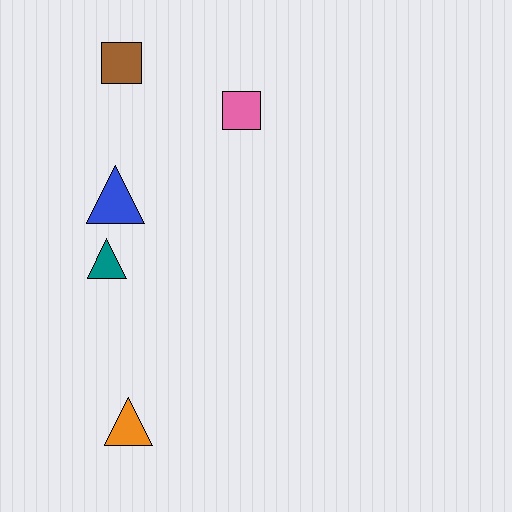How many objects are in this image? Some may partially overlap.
There are 5 objects.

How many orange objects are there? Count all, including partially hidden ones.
There is 1 orange object.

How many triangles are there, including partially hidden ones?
There are 3 triangles.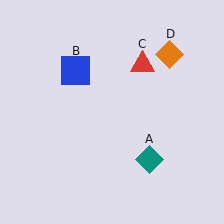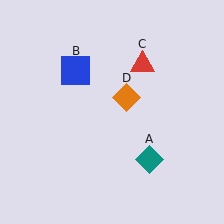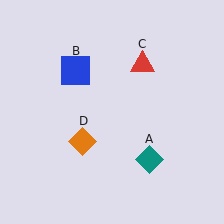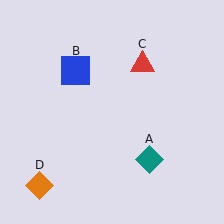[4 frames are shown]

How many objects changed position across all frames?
1 object changed position: orange diamond (object D).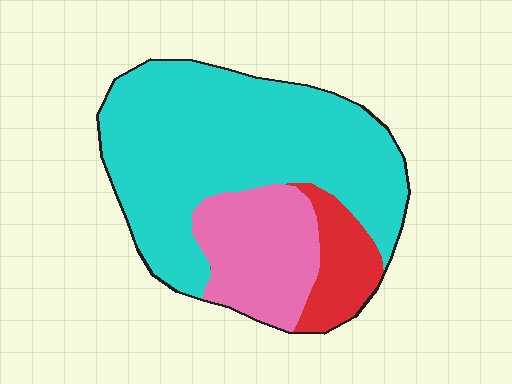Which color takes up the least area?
Red, at roughly 10%.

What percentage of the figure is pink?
Pink takes up about one quarter (1/4) of the figure.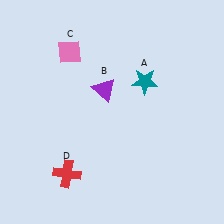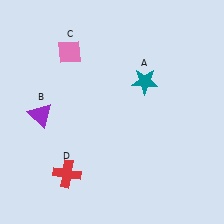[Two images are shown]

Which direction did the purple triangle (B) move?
The purple triangle (B) moved left.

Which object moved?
The purple triangle (B) moved left.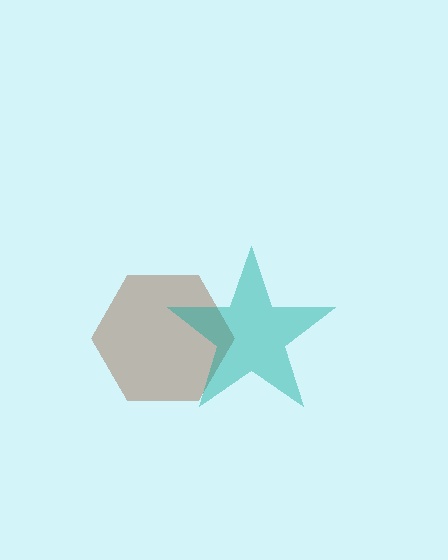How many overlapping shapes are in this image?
There are 2 overlapping shapes in the image.